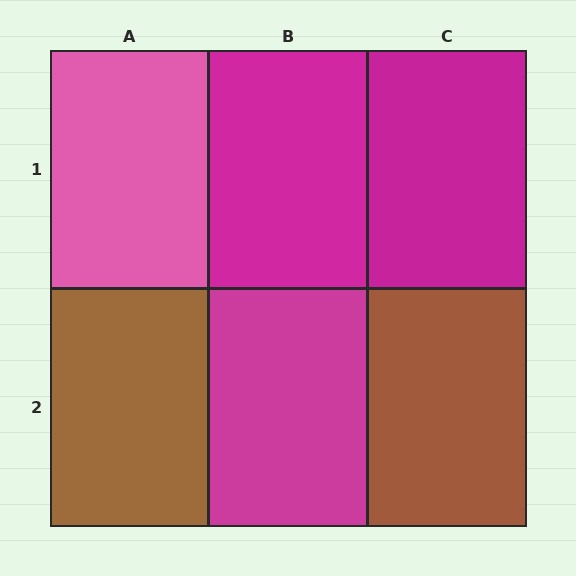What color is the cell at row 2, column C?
Brown.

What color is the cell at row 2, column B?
Magenta.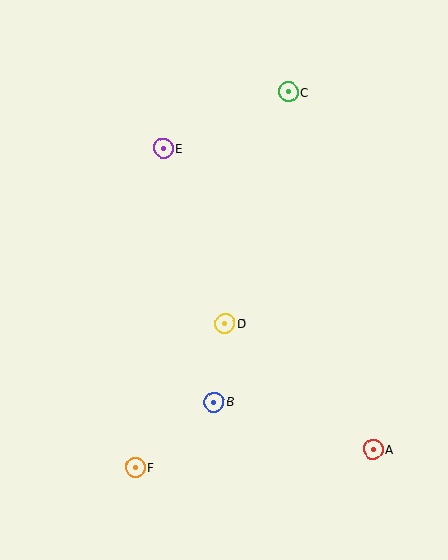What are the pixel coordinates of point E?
Point E is at (163, 148).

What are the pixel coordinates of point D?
Point D is at (225, 323).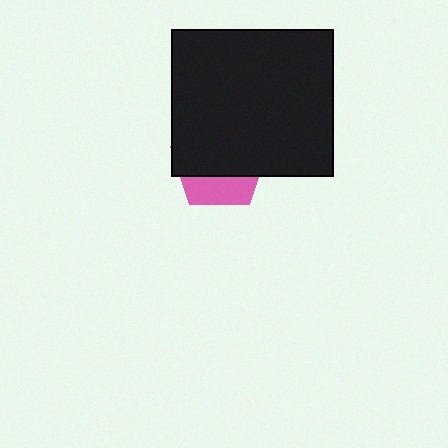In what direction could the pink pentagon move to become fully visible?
The pink pentagon could move down. That would shift it out from behind the black rectangle entirely.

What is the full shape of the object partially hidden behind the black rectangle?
The partially hidden object is a pink pentagon.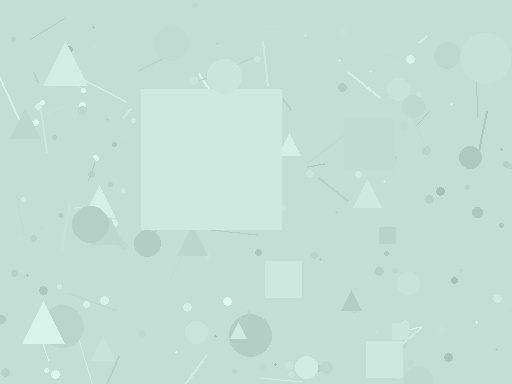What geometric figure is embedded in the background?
A square is embedded in the background.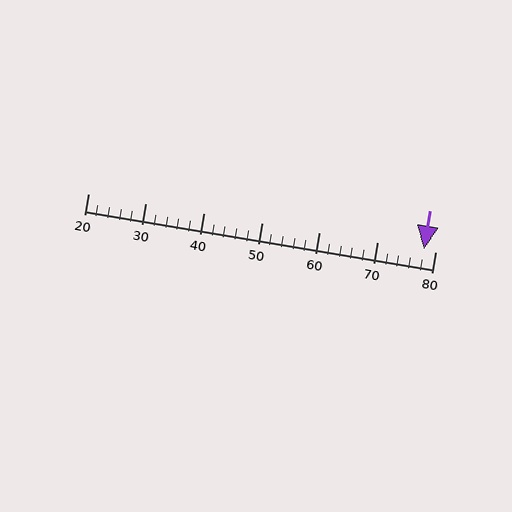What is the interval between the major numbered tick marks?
The major tick marks are spaced 10 units apart.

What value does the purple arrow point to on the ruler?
The purple arrow points to approximately 78.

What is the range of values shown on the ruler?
The ruler shows values from 20 to 80.